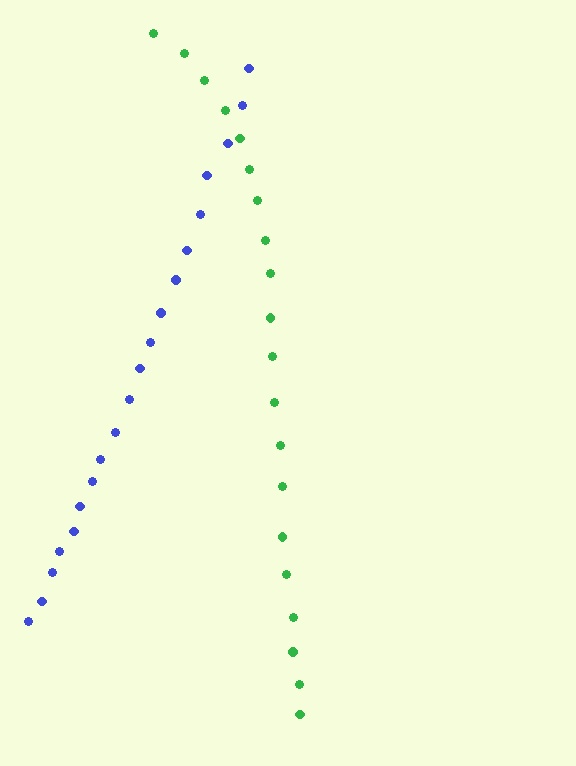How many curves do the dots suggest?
There are 2 distinct paths.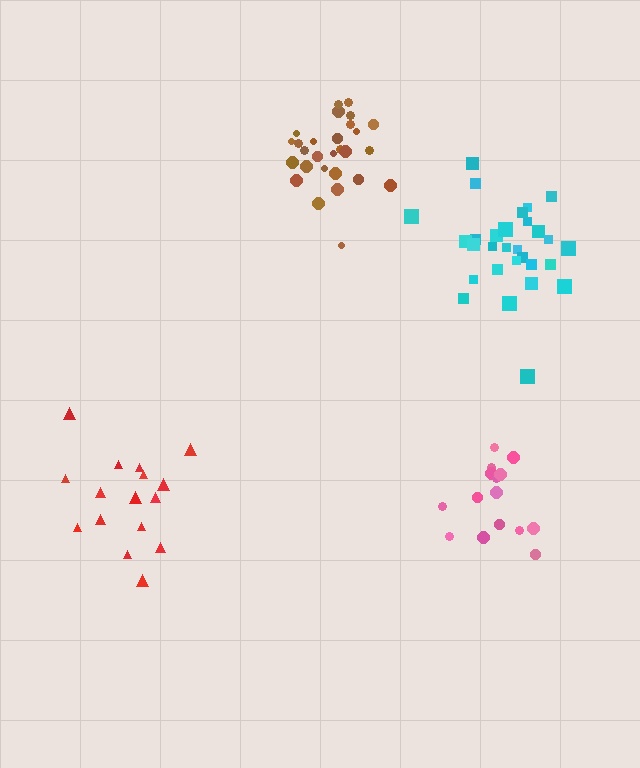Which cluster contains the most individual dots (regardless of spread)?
Cyan (29).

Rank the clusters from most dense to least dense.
brown, cyan, pink, red.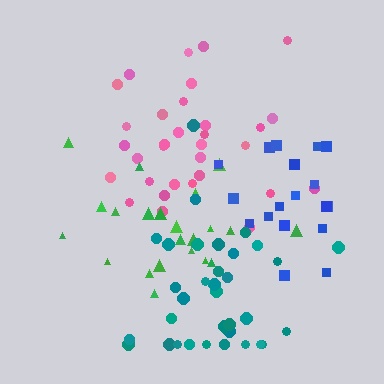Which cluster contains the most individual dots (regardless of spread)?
Teal (34).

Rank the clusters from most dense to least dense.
pink, blue, teal, green.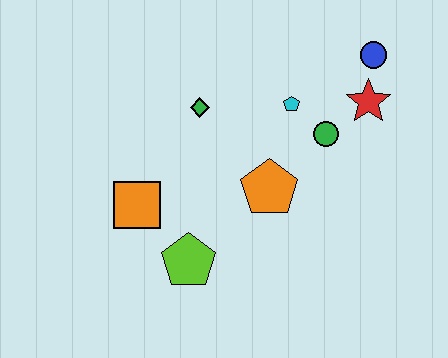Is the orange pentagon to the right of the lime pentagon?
Yes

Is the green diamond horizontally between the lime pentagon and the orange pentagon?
Yes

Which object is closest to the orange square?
The lime pentagon is closest to the orange square.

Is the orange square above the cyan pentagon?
No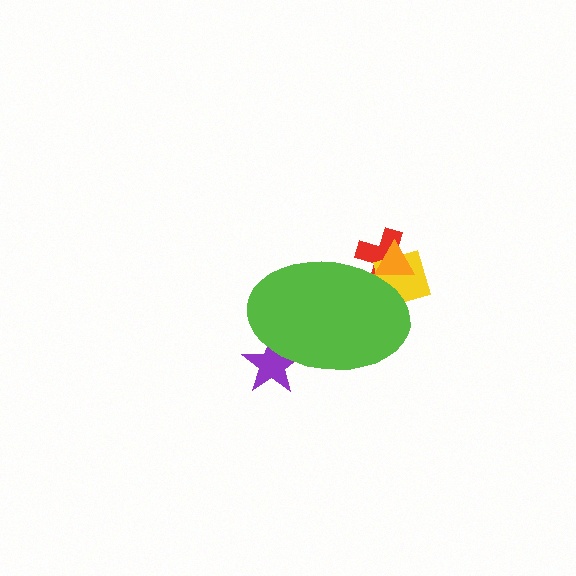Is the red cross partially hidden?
Yes, the red cross is partially hidden behind the lime ellipse.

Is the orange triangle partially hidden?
Yes, the orange triangle is partially hidden behind the lime ellipse.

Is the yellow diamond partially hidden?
Yes, the yellow diamond is partially hidden behind the lime ellipse.